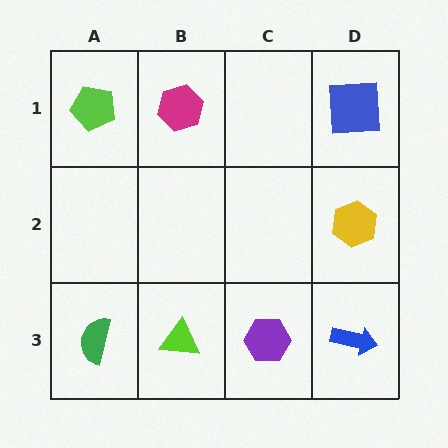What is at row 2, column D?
A yellow hexagon.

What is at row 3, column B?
A lime triangle.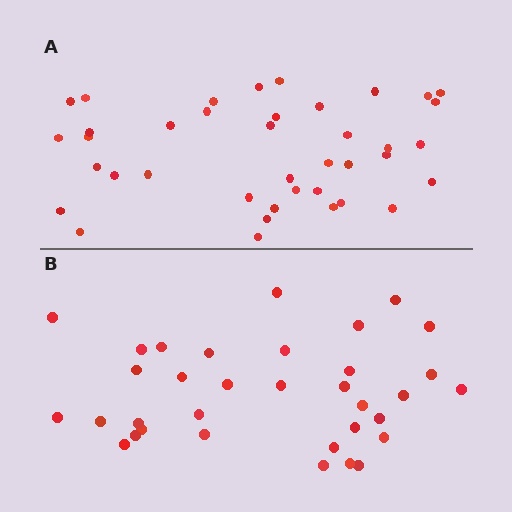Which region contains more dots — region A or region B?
Region A (the top region) has more dots.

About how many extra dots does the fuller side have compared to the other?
Region A has about 5 more dots than region B.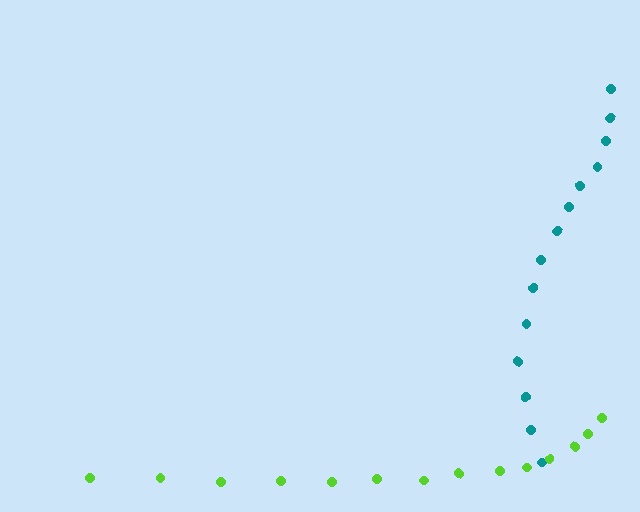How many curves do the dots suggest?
There are 2 distinct paths.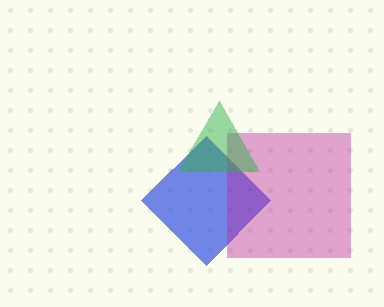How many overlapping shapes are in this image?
There are 3 overlapping shapes in the image.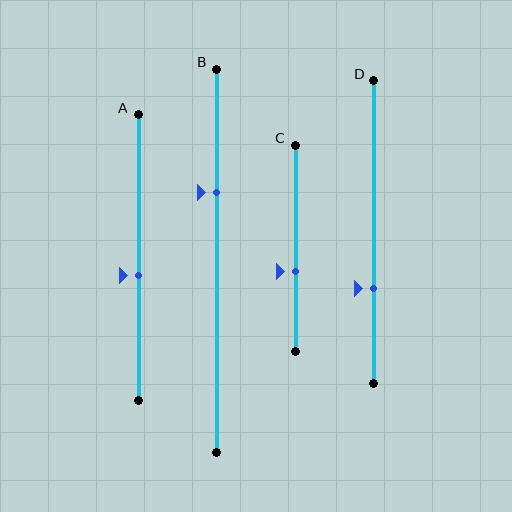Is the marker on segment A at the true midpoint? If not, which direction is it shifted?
No, the marker on segment A is shifted downward by about 6% of the segment length.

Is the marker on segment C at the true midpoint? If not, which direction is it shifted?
No, the marker on segment C is shifted downward by about 11% of the segment length.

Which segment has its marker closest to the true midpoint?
Segment A has its marker closest to the true midpoint.